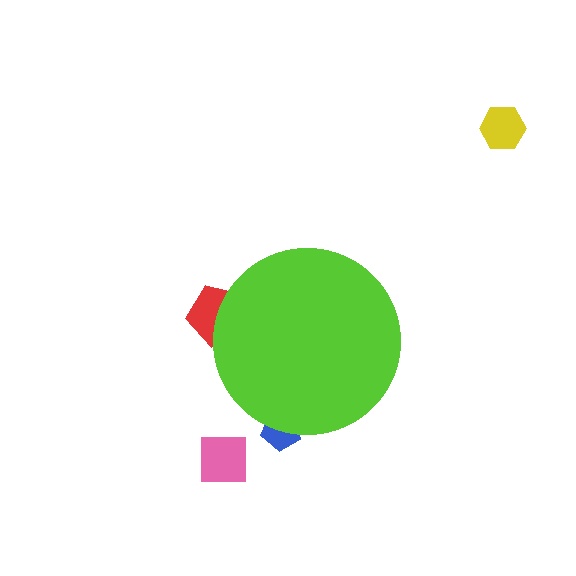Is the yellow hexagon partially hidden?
No, the yellow hexagon is fully visible.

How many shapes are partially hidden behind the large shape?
2 shapes are partially hidden.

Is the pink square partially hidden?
No, the pink square is fully visible.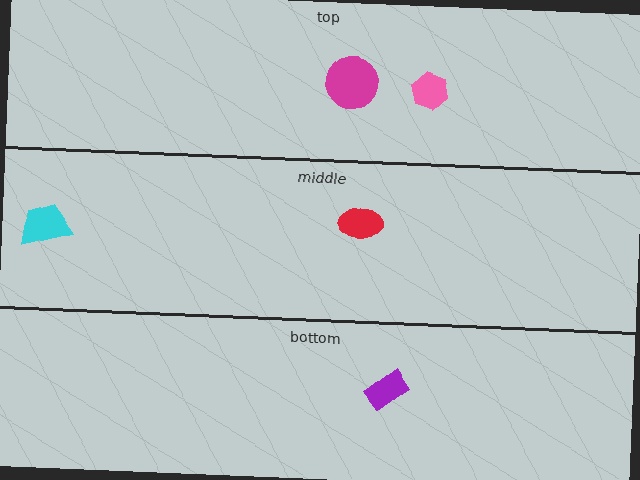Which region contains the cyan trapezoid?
The middle region.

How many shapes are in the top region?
2.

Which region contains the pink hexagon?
The top region.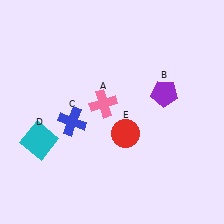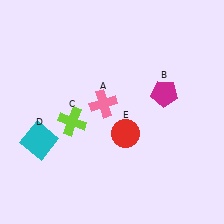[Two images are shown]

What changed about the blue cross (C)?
In Image 1, C is blue. In Image 2, it changed to lime.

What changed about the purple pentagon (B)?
In Image 1, B is purple. In Image 2, it changed to magenta.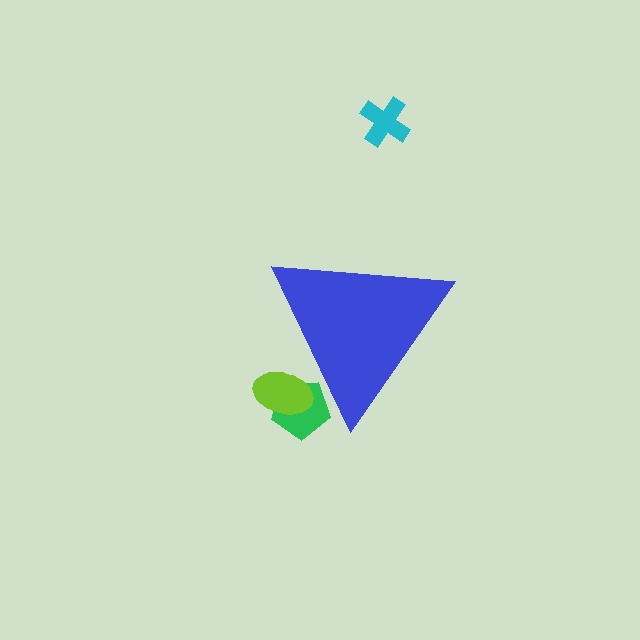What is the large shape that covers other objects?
A blue triangle.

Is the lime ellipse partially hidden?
Yes, the lime ellipse is partially hidden behind the blue triangle.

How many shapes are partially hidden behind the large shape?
2 shapes are partially hidden.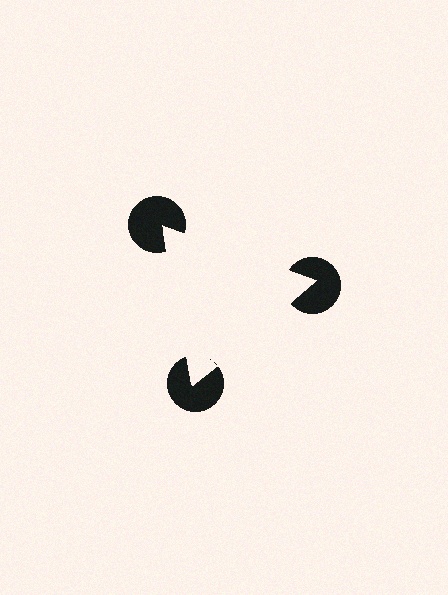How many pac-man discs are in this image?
There are 3 — one at each vertex of the illusory triangle.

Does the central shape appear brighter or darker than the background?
It typically appears slightly brighter than the background, even though no actual brightness change is drawn.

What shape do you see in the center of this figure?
An illusory triangle — its edges are inferred from the aligned wedge cuts in the pac-man discs, not physically drawn.